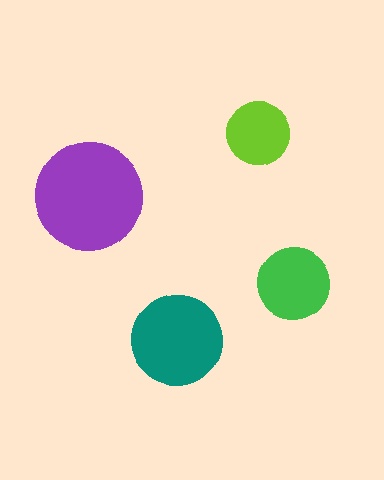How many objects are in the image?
There are 4 objects in the image.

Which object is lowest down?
The teal circle is bottommost.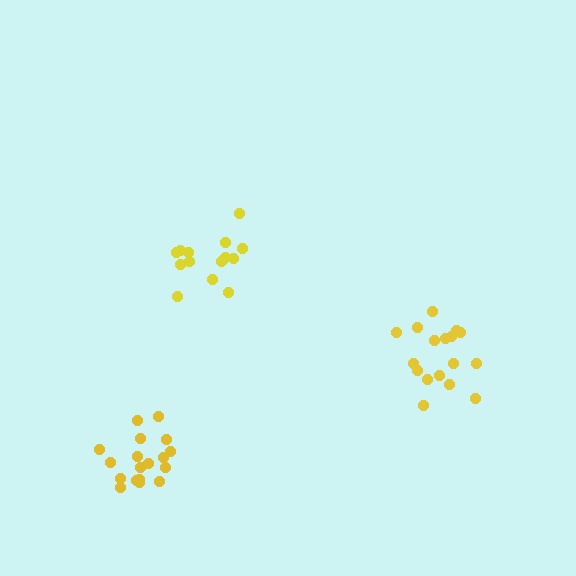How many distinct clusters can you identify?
There are 3 distinct clusters.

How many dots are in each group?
Group 1: 14 dots, Group 2: 18 dots, Group 3: 17 dots (49 total).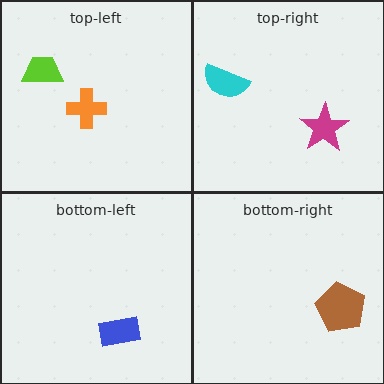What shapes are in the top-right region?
The cyan semicircle, the magenta star.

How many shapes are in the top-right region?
2.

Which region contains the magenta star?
The top-right region.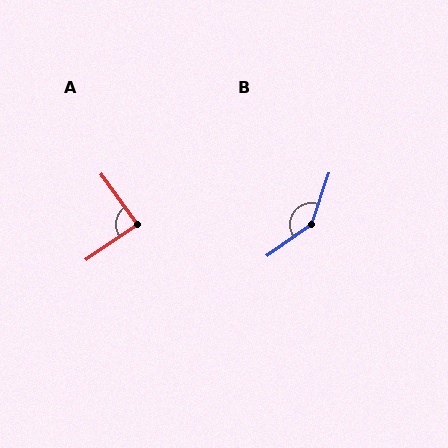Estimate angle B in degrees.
Approximately 144 degrees.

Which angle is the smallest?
A, at approximately 89 degrees.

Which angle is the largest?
B, at approximately 144 degrees.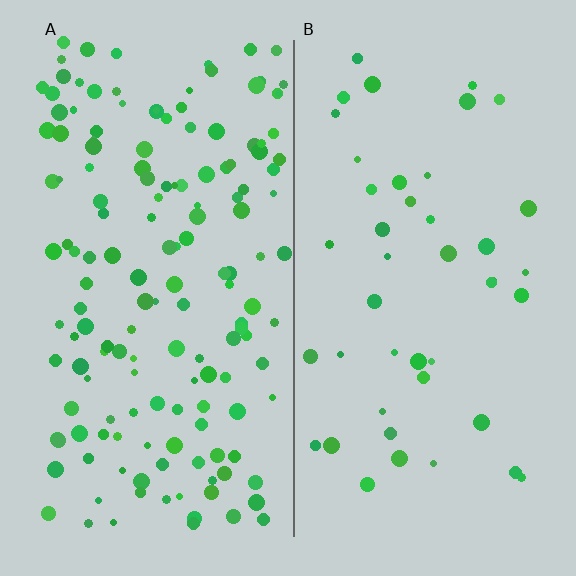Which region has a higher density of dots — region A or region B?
A (the left).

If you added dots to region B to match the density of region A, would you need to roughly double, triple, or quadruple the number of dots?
Approximately quadruple.